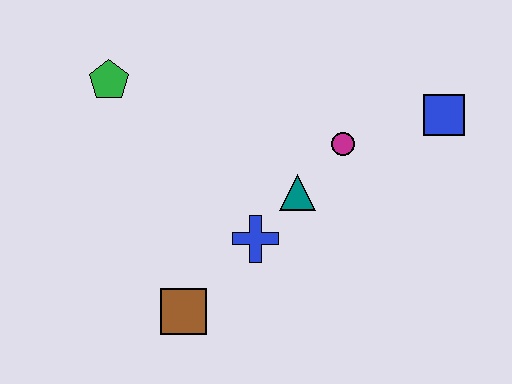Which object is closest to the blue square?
The magenta circle is closest to the blue square.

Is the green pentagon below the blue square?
No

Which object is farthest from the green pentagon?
The blue square is farthest from the green pentagon.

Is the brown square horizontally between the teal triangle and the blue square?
No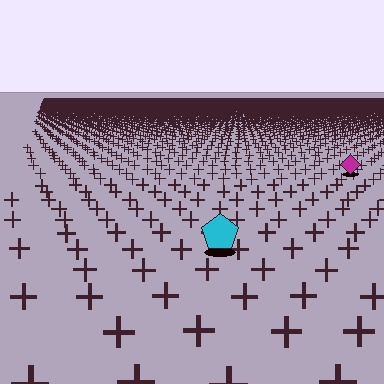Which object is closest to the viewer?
The cyan pentagon is closest. The texture marks near it are larger and more spread out.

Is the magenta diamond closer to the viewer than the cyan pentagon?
No. The cyan pentagon is closer — you can tell from the texture gradient: the ground texture is coarser near it.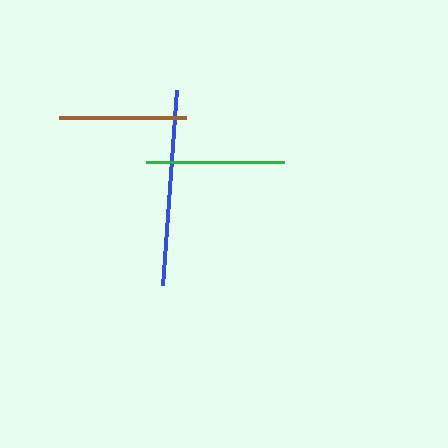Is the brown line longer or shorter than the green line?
The green line is longer than the brown line.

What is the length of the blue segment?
The blue segment is approximately 196 pixels long.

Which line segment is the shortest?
The brown line is the shortest at approximately 127 pixels.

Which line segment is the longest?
The blue line is the longest at approximately 196 pixels.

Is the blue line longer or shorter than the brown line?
The blue line is longer than the brown line.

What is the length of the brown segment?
The brown segment is approximately 127 pixels long.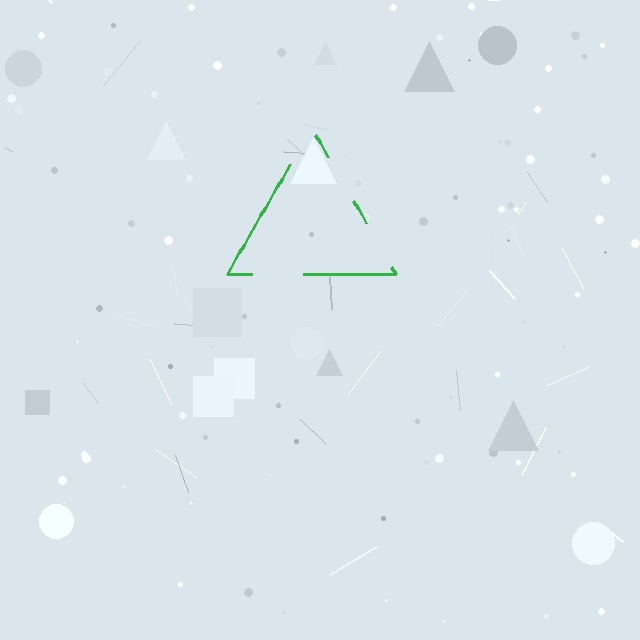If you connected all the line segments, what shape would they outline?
They would outline a triangle.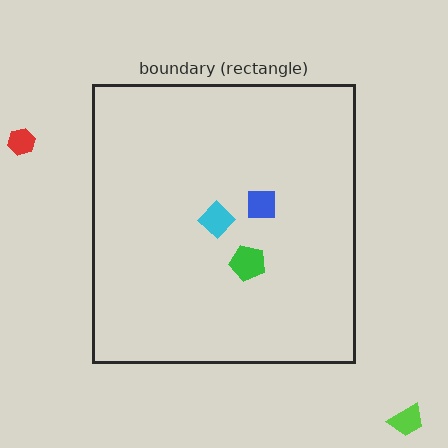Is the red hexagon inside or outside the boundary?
Outside.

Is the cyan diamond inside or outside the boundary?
Inside.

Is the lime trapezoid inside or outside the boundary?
Outside.